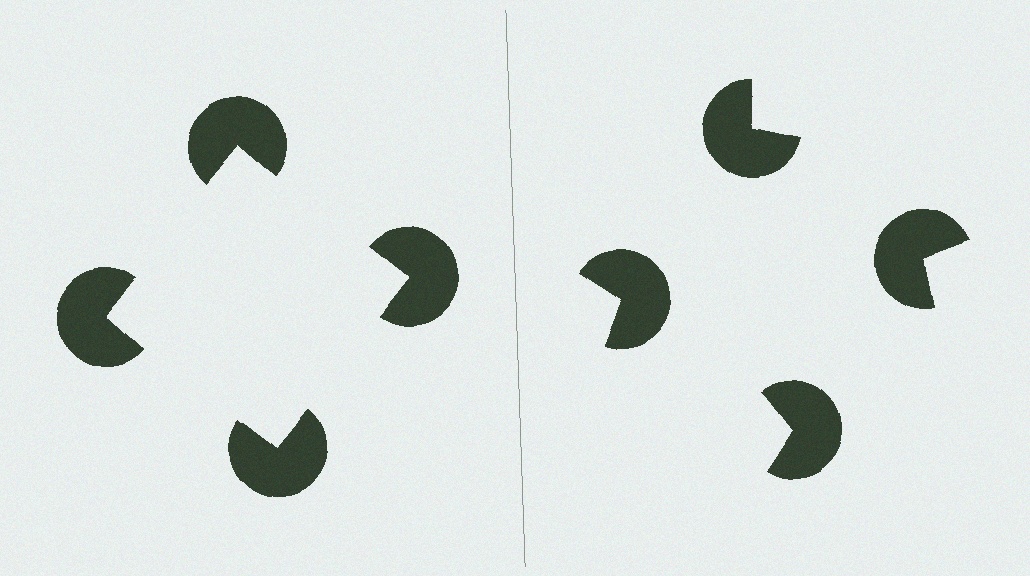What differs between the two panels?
The pac-man discs are positioned identically on both sides; only the wedge orientations differ. On the left they align to a square; on the right they are misaligned.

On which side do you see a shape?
An illusory square appears on the left side. On the right side the wedge cuts are rotated, so no coherent shape forms.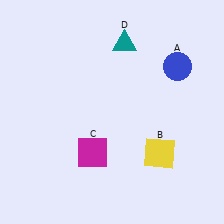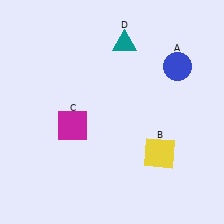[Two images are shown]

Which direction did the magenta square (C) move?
The magenta square (C) moved up.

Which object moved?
The magenta square (C) moved up.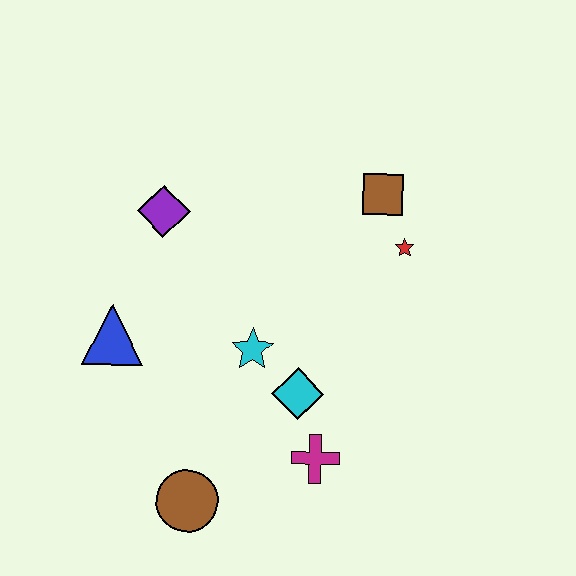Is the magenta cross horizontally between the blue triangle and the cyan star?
No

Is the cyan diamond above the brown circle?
Yes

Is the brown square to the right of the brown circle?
Yes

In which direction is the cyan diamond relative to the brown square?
The cyan diamond is below the brown square.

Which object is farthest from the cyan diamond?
The purple diamond is farthest from the cyan diamond.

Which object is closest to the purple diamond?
The blue triangle is closest to the purple diamond.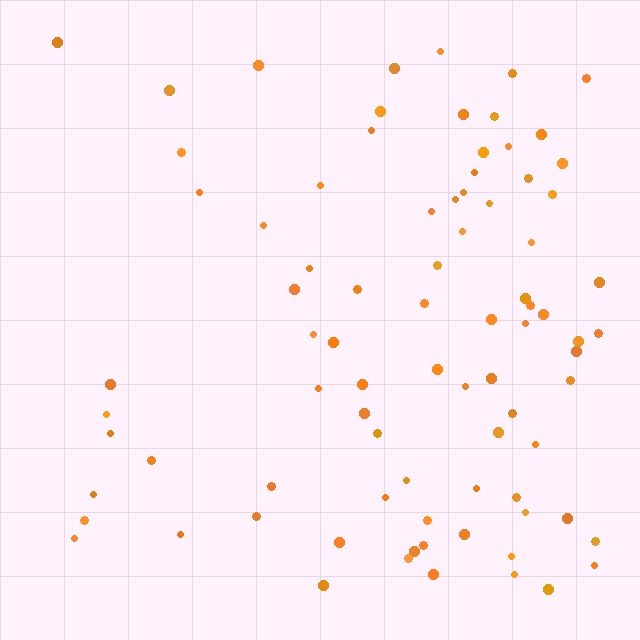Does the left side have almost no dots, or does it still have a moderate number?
Still a moderate number, just noticeably fewer than the right.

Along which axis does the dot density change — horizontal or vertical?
Horizontal.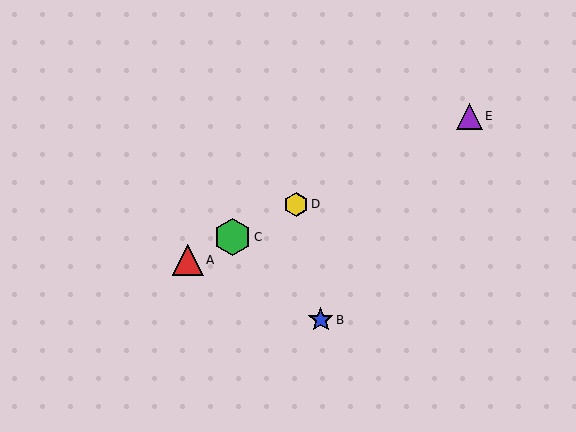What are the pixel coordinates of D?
Object D is at (296, 204).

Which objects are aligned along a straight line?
Objects A, C, D, E are aligned along a straight line.